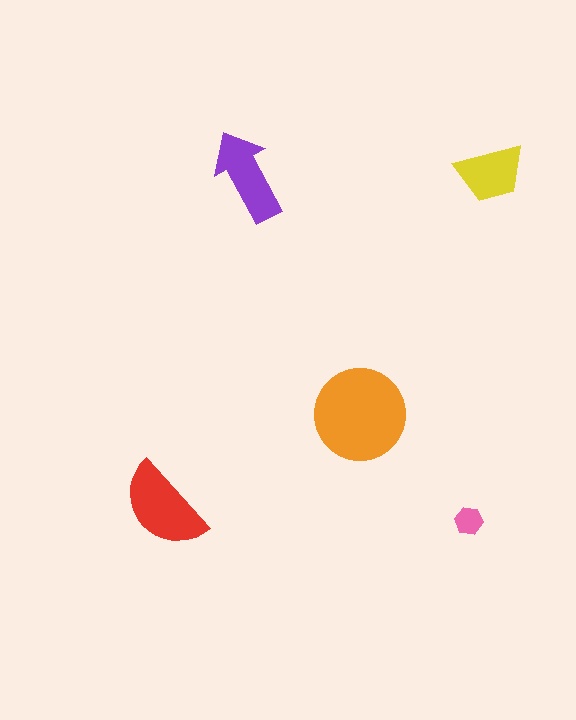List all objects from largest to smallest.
The orange circle, the red semicircle, the purple arrow, the yellow trapezoid, the pink hexagon.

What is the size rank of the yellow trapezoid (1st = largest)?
4th.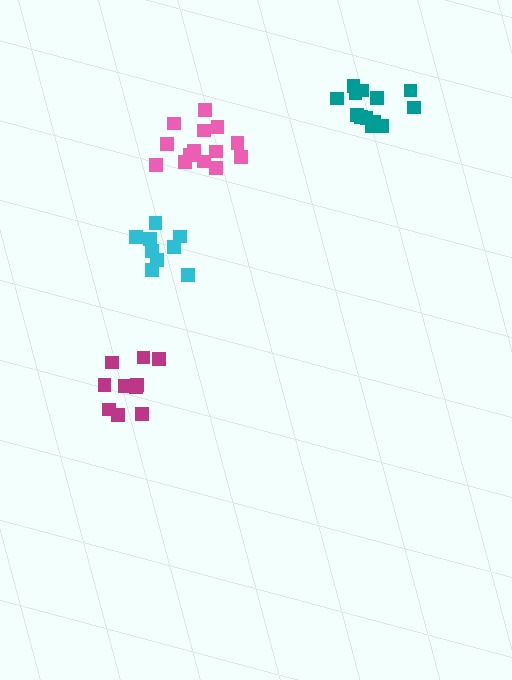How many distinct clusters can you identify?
There are 4 distinct clusters.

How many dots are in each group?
Group 1: 9 dots, Group 2: 10 dots, Group 3: 13 dots, Group 4: 14 dots (46 total).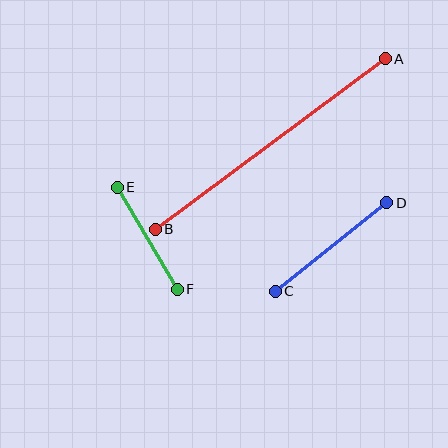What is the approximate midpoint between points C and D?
The midpoint is at approximately (331, 247) pixels.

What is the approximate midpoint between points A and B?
The midpoint is at approximately (270, 144) pixels.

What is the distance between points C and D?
The distance is approximately 142 pixels.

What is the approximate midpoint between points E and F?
The midpoint is at approximately (147, 238) pixels.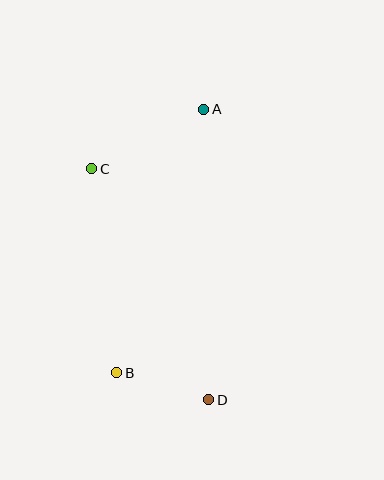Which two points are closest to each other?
Points B and D are closest to each other.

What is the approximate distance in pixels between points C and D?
The distance between C and D is approximately 259 pixels.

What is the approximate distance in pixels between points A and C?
The distance between A and C is approximately 127 pixels.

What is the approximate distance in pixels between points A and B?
The distance between A and B is approximately 277 pixels.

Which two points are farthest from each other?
Points A and D are farthest from each other.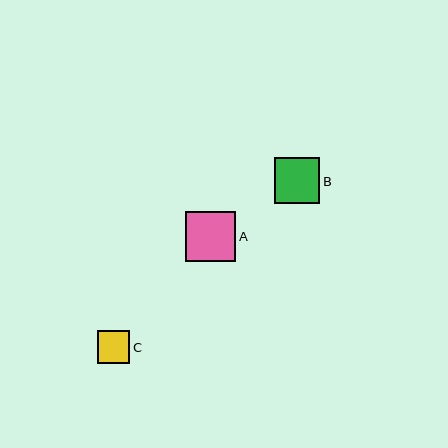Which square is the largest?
Square A is the largest with a size of approximately 50 pixels.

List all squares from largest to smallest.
From largest to smallest: A, B, C.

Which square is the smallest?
Square C is the smallest with a size of approximately 32 pixels.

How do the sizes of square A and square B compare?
Square A and square B are approximately the same size.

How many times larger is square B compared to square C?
Square B is approximately 1.4 times the size of square C.